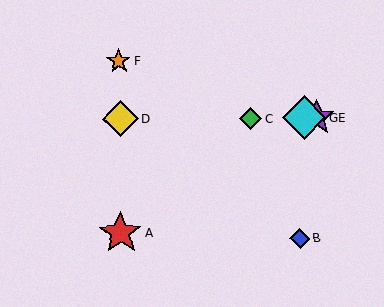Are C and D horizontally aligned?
Yes, both are at y≈118.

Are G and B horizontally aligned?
No, G is at y≈118 and B is at y≈238.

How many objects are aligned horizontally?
4 objects (C, D, E, G) are aligned horizontally.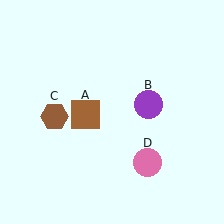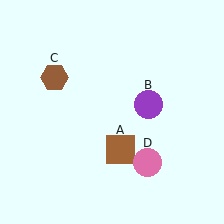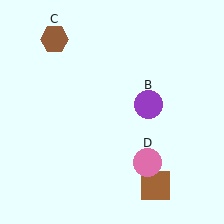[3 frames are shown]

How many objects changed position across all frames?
2 objects changed position: brown square (object A), brown hexagon (object C).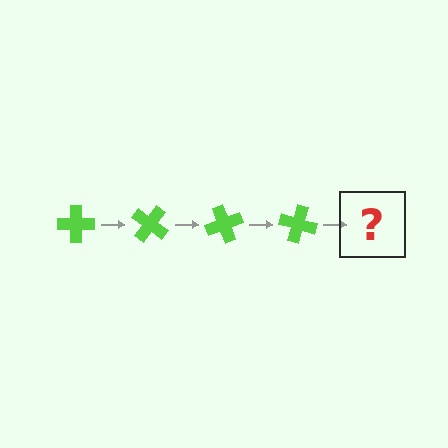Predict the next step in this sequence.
The next step is a lime cross rotated 140 degrees.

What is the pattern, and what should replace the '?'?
The pattern is that the cross rotates 35 degrees each step. The '?' should be a lime cross rotated 140 degrees.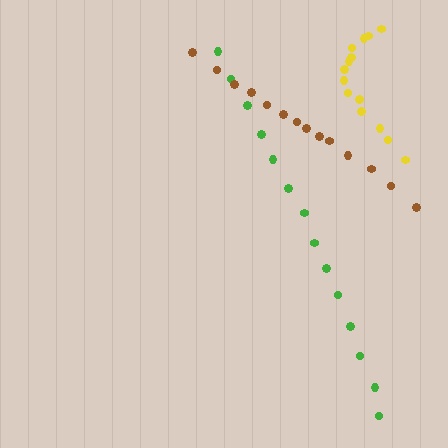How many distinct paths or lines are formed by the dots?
There are 3 distinct paths.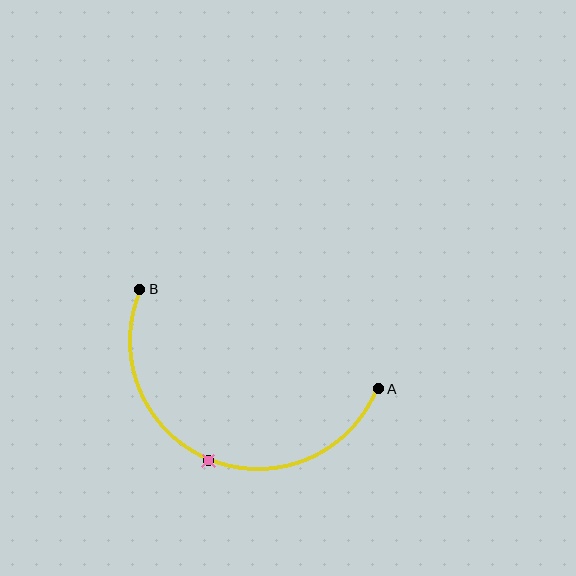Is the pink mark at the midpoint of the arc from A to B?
Yes. The pink mark lies on the arc at equal arc-length from both A and B — it is the arc midpoint.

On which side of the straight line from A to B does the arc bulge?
The arc bulges below the straight line connecting A and B.